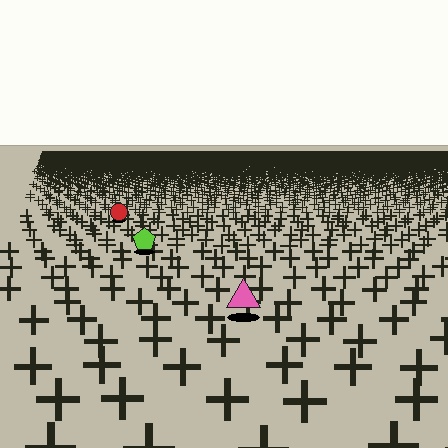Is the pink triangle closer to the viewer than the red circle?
Yes. The pink triangle is closer — you can tell from the texture gradient: the ground texture is coarser near it.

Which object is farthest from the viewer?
The red circle is farthest from the viewer. It appears smaller and the ground texture around it is denser.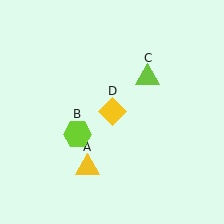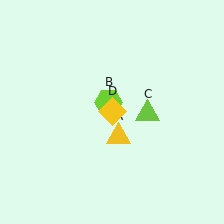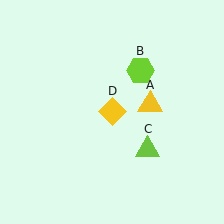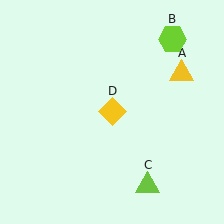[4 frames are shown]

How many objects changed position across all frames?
3 objects changed position: yellow triangle (object A), lime hexagon (object B), lime triangle (object C).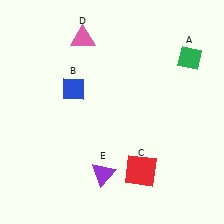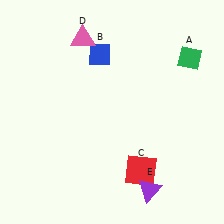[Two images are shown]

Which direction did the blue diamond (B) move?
The blue diamond (B) moved up.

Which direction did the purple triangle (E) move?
The purple triangle (E) moved right.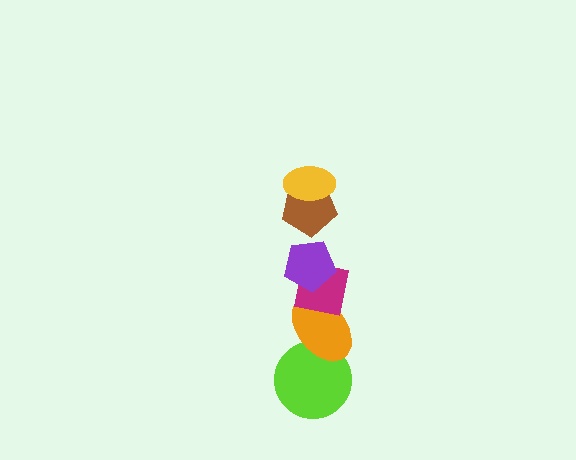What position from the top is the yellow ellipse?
The yellow ellipse is 1st from the top.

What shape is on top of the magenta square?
The purple pentagon is on top of the magenta square.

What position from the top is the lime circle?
The lime circle is 6th from the top.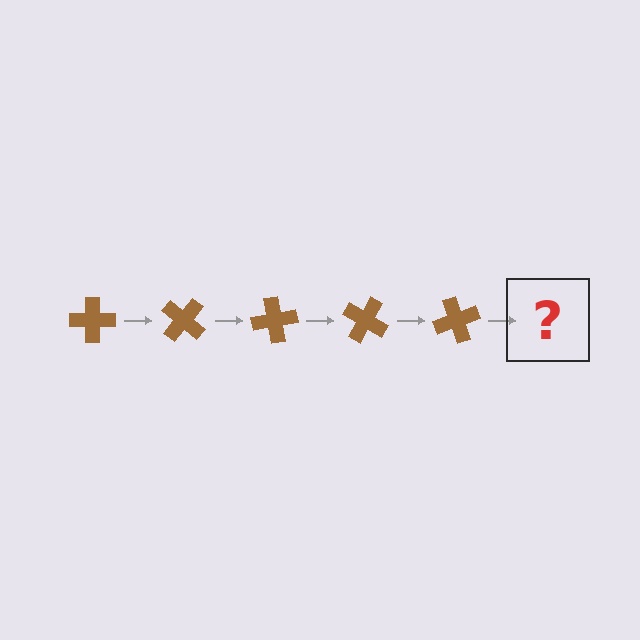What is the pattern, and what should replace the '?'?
The pattern is that the cross rotates 40 degrees each step. The '?' should be a brown cross rotated 200 degrees.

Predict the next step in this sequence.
The next step is a brown cross rotated 200 degrees.